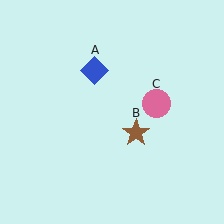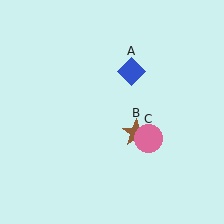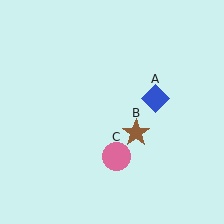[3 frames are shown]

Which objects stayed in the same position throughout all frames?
Brown star (object B) remained stationary.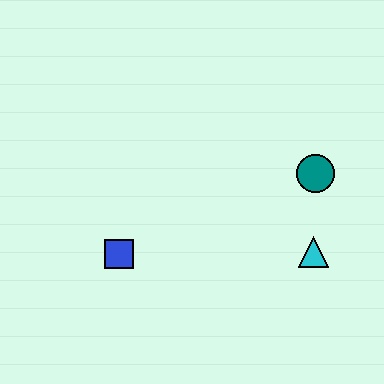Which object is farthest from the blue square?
The teal circle is farthest from the blue square.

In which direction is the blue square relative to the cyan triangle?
The blue square is to the left of the cyan triangle.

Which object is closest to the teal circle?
The cyan triangle is closest to the teal circle.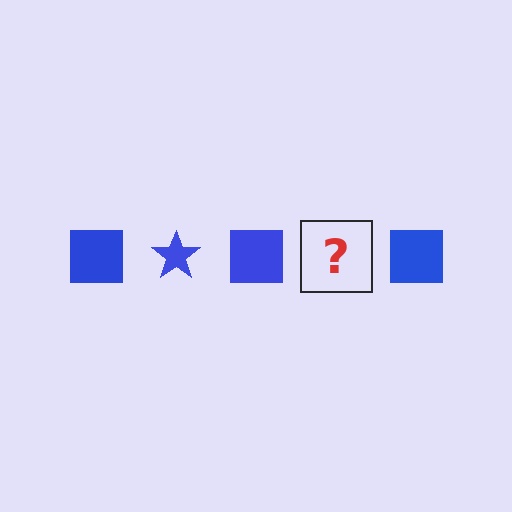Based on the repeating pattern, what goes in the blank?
The blank should be a blue star.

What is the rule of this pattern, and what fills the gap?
The rule is that the pattern cycles through square, star shapes in blue. The gap should be filled with a blue star.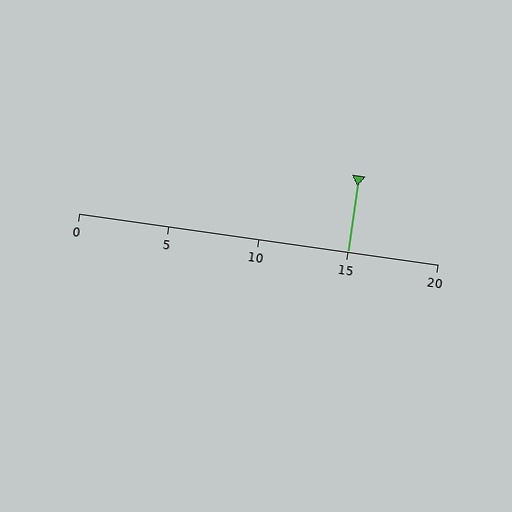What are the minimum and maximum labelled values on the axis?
The axis runs from 0 to 20.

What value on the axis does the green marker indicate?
The marker indicates approximately 15.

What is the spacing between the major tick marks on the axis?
The major ticks are spaced 5 apart.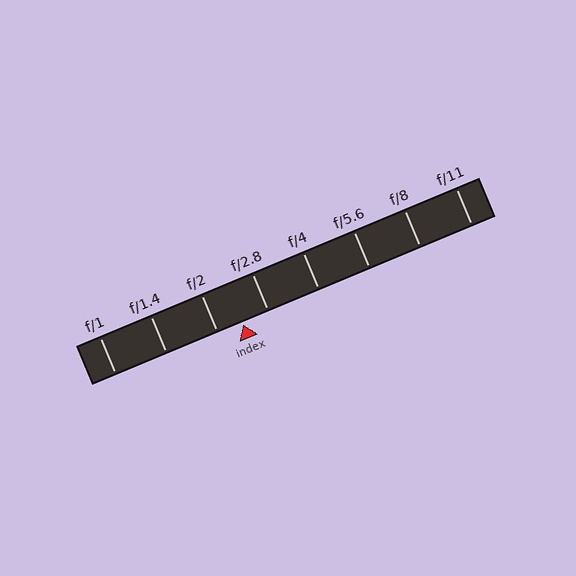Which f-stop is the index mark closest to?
The index mark is closest to f/2.8.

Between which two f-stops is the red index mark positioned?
The index mark is between f/2 and f/2.8.